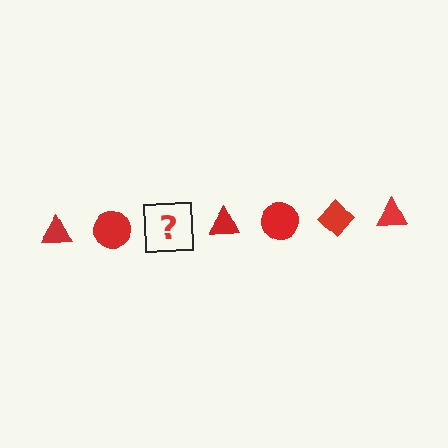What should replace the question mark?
The question mark should be replaced with a red diamond.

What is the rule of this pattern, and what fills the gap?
The rule is that the pattern cycles through triangle, circle, diamond shapes in red. The gap should be filled with a red diamond.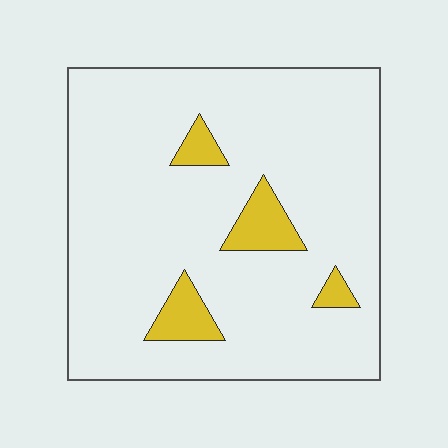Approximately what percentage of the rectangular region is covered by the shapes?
Approximately 10%.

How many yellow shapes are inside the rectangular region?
4.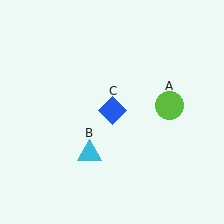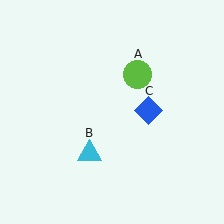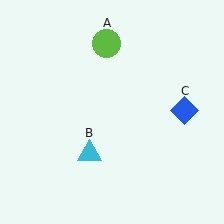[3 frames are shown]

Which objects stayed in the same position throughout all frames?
Cyan triangle (object B) remained stationary.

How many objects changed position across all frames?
2 objects changed position: lime circle (object A), blue diamond (object C).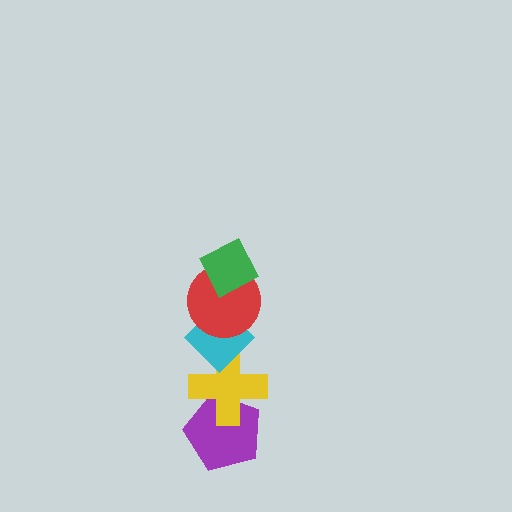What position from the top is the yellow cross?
The yellow cross is 4th from the top.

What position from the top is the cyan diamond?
The cyan diamond is 3rd from the top.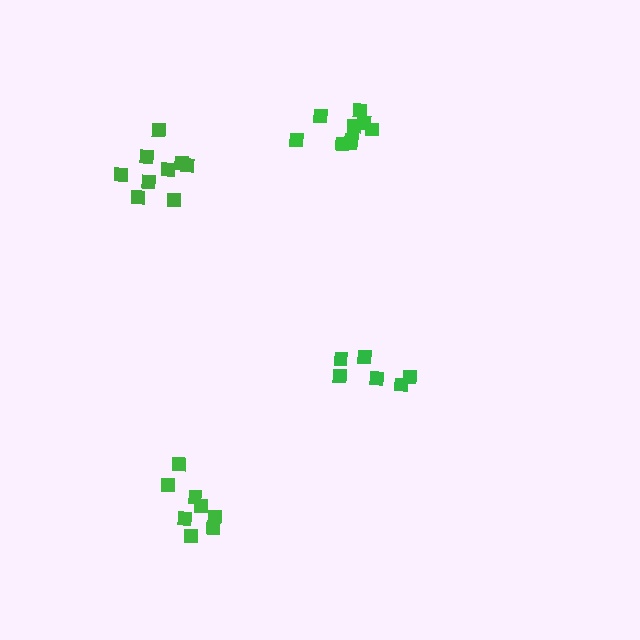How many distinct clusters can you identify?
There are 4 distinct clusters.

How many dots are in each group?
Group 1: 9 dots, Group 2: 6 dots, Group 3: 8 dots, Group 4: 9 dots (32 total).